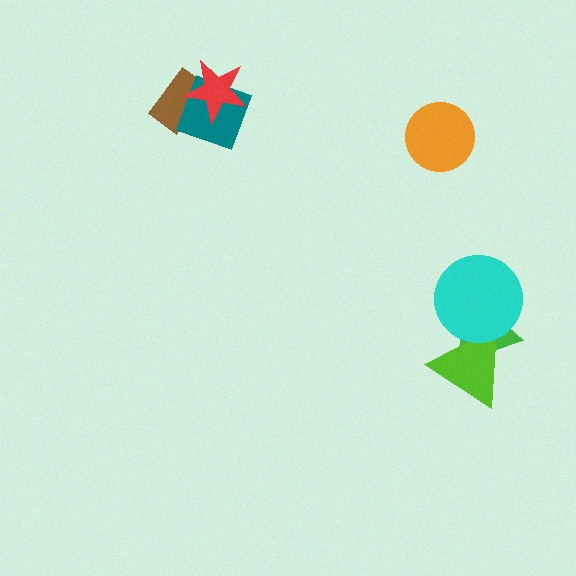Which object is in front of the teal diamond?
The red star is in front of the teal diamond.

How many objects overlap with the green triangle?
2 objects overlap with the green triangle.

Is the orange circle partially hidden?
No, no other shape covers it.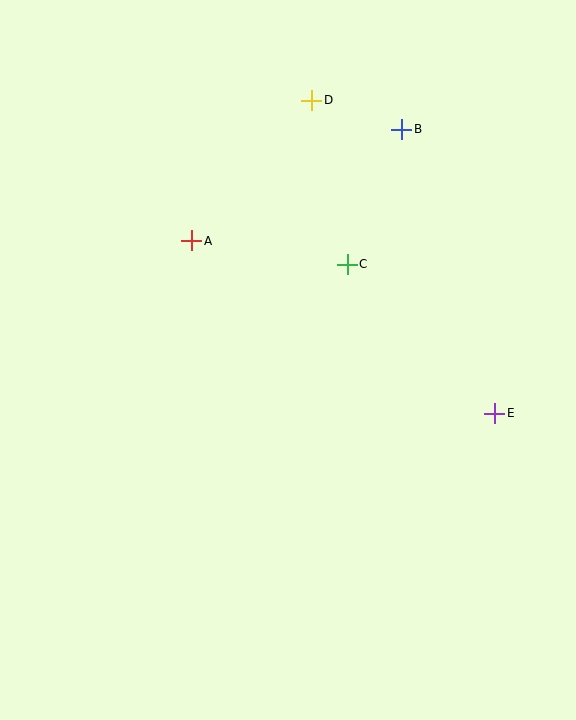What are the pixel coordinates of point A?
Point A is at (192, 241).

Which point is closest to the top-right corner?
Point B is closest to the top-right corner.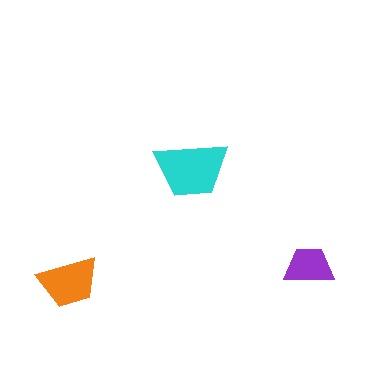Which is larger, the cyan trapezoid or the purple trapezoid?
The cyan one.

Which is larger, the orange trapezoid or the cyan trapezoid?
The cyan one.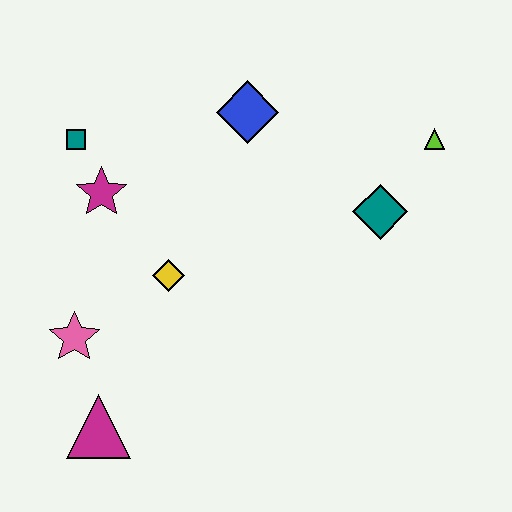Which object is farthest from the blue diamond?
The magenta triangle is farthest from the blue diamond.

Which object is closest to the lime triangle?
The teal diamond is closest to the lime triangle.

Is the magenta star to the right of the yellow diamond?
No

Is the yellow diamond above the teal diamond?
No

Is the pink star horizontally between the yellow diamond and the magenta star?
No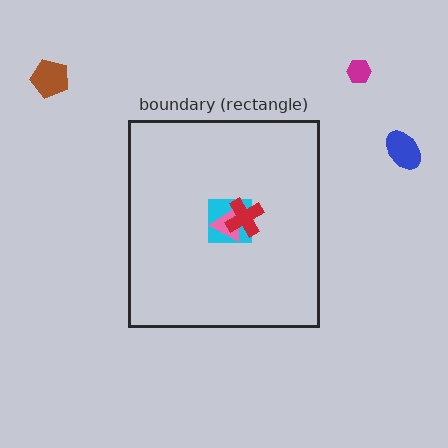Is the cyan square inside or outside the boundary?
Inside.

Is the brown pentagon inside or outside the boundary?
Outside.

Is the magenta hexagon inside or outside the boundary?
Outside.